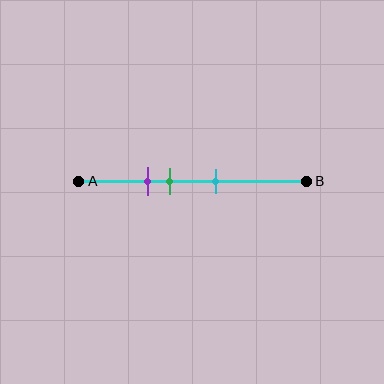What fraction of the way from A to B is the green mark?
The green mark is approximately 40% (0.4) of the way from A to B.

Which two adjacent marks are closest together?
The purple and green marks are the closest adjacent pair.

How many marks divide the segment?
There are 3 marks dividing the segment.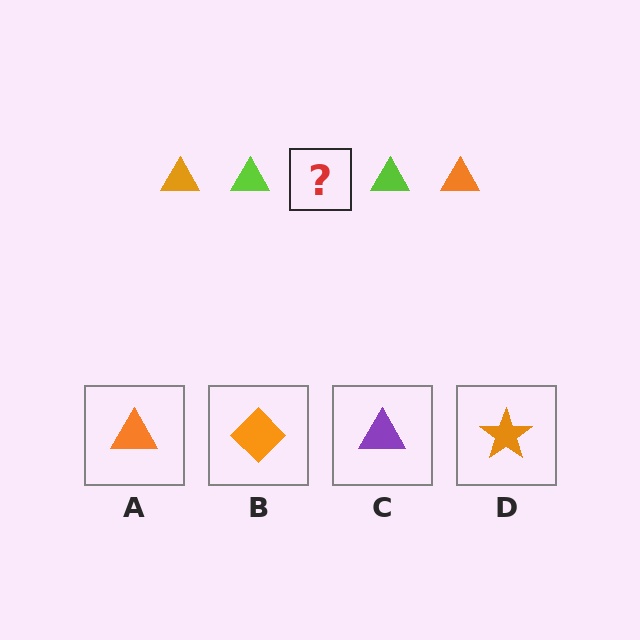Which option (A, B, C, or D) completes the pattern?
A.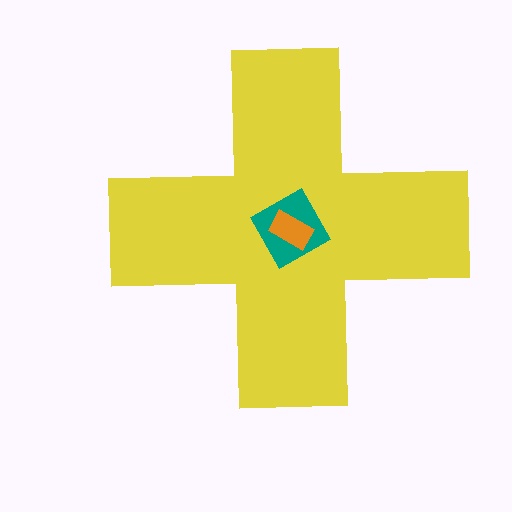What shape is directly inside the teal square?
The orange rectangle.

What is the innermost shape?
The orange rectangle.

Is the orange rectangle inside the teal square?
Yes.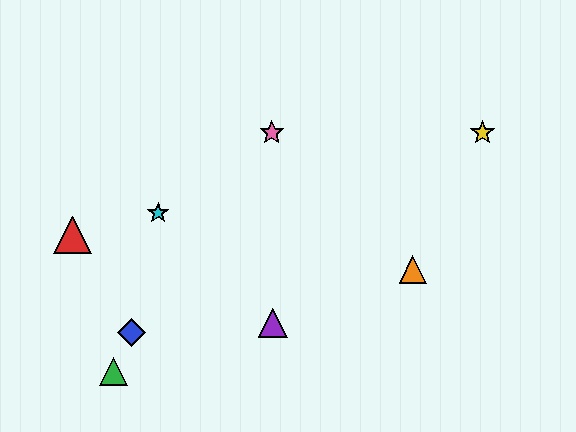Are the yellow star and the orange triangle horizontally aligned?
No, the yellow star is at y≈133 and the orange triangle is at y≈269.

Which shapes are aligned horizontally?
The yellow star, the pink star are aligned horizontally.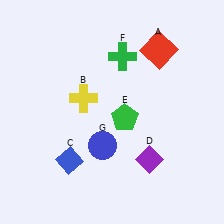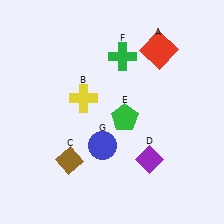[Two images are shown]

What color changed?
The diamond (C) changed from blue in Image 1 to brown in Image 2.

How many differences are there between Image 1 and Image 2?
There is 1 difference between the two images.